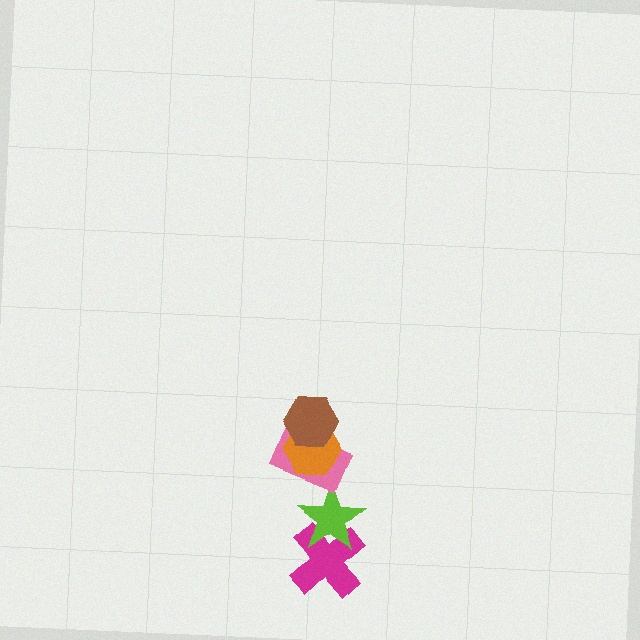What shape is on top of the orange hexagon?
The brown hexagon is on top of the orange hexagon.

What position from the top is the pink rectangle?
The pink rectangle is 3rd from the top.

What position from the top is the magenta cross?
The magenta cross is 5th from the top.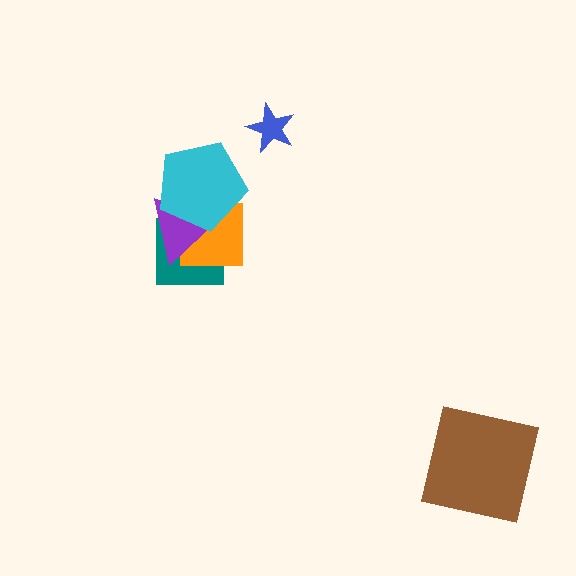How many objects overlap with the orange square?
3 objects overlap with the orange square.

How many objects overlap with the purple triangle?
3 objects overlap with the purple triangle.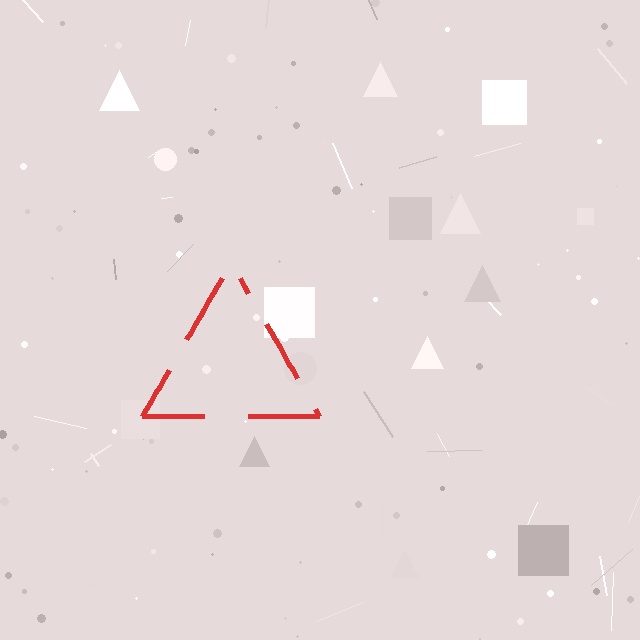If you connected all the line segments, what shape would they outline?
They would outline a triangle.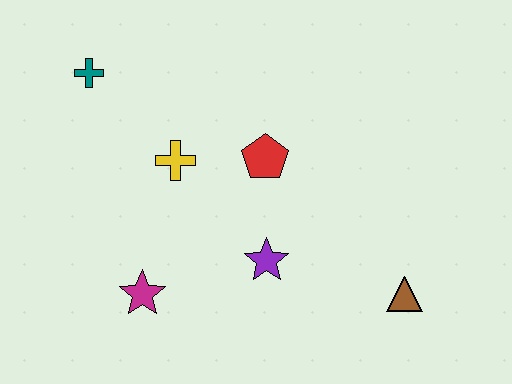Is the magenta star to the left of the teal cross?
No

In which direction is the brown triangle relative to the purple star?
The brown triangle is to the right of the purple star.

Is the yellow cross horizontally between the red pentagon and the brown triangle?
No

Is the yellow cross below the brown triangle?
No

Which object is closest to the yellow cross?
The red pentagon is closest to the yellow cross.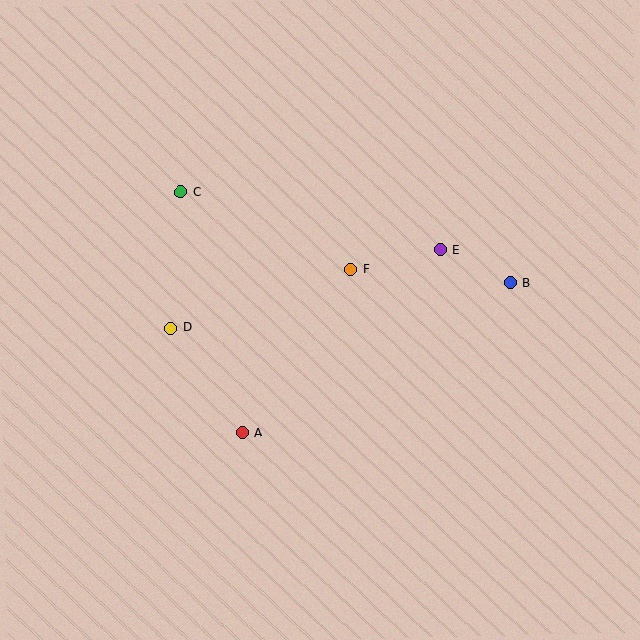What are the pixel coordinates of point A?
Point A is at (242, 433).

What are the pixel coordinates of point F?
Point F is at (351, 269).